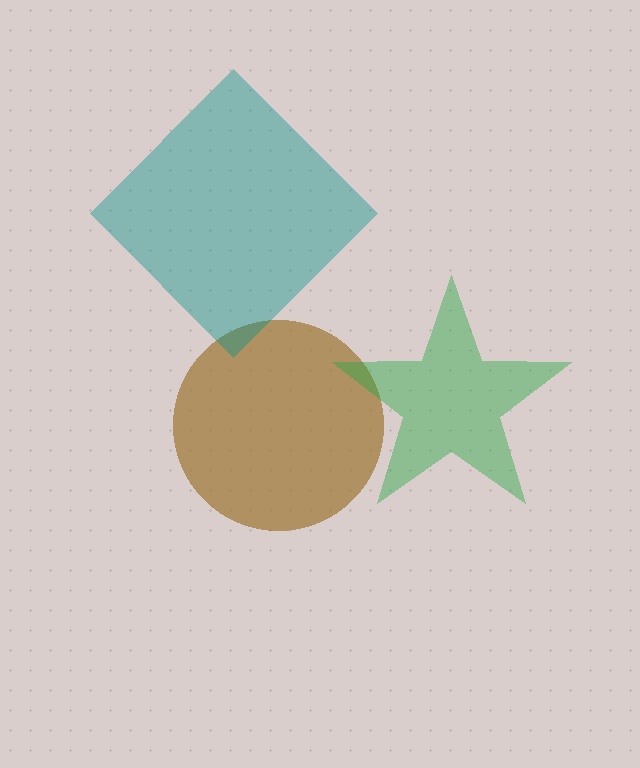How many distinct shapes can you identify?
There are 3 distinct shapes: a brown circle, a teal diamond, a green star.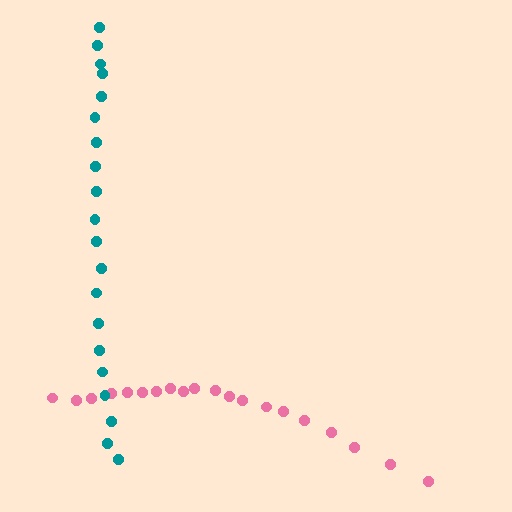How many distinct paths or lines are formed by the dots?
There are 2 distinct paths.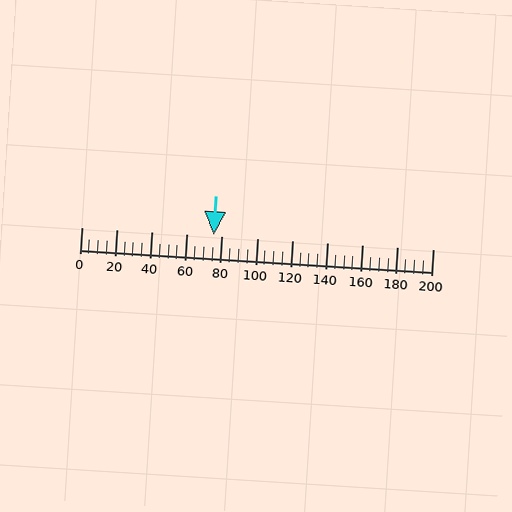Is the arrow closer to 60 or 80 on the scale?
The arrow is closer to 80.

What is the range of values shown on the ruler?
The ruler shows values from 0 to 200.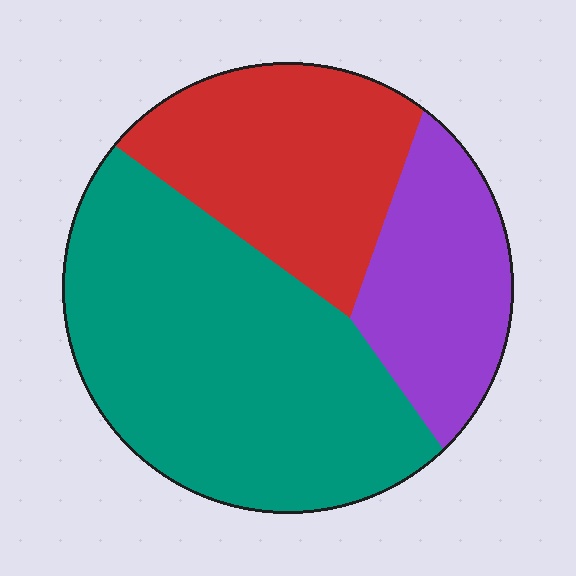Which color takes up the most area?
Teal, at roughly 50%.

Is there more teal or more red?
Teal.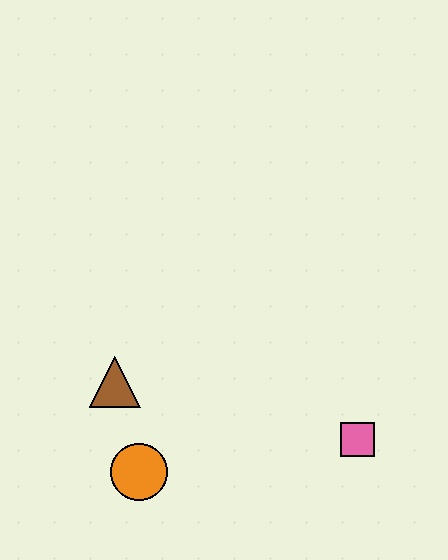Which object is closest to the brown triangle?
The orange circle is closest to the brown triangle.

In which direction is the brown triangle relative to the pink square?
The brown triangle is to the left of the pink square.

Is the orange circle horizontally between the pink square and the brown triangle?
Yes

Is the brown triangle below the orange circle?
No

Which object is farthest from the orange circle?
The pink square is farthest from the orange circle.